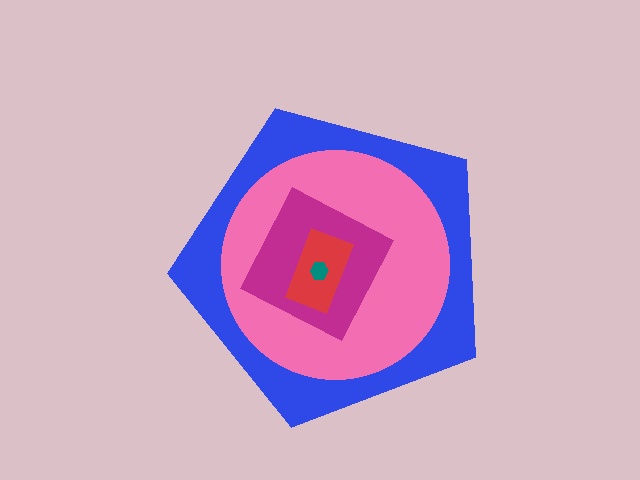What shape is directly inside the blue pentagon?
The pink circle.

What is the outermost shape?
The blue pentagon.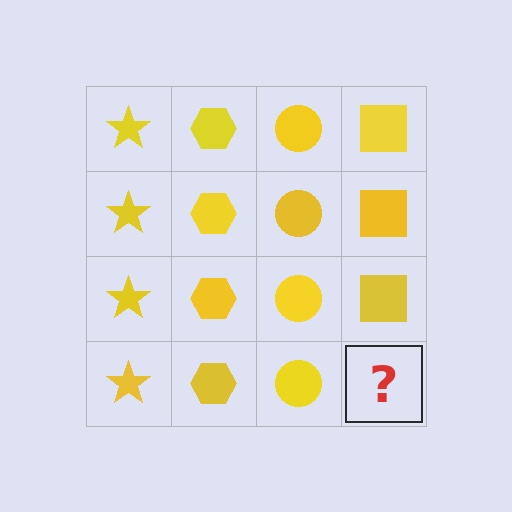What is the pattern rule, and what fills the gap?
The rule is that each column has a consistent shape. The gap should be filled with a yellow square.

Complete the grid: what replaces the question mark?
The question mark should be replaced with a yellow square.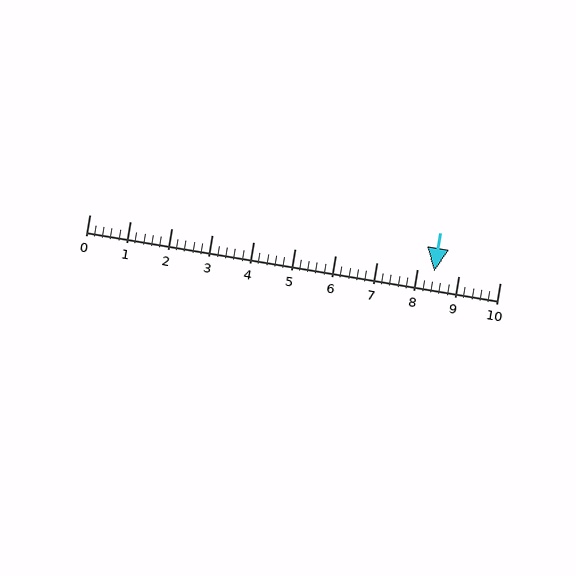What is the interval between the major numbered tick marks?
The major tick marks are spaced 1 units apart.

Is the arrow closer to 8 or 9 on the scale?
The arrow is closer to 8.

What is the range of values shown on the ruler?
The ruler shows values from 0 to 10.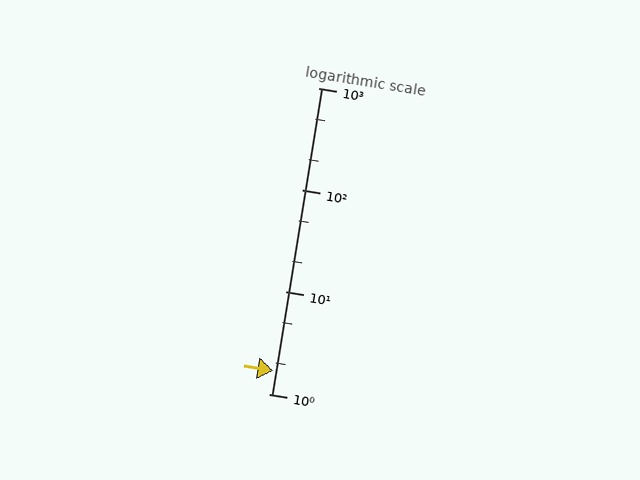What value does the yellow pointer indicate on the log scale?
The pointer indicates approximately 1.7.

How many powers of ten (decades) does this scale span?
The scale spans 3 decades, from 1 to 1000.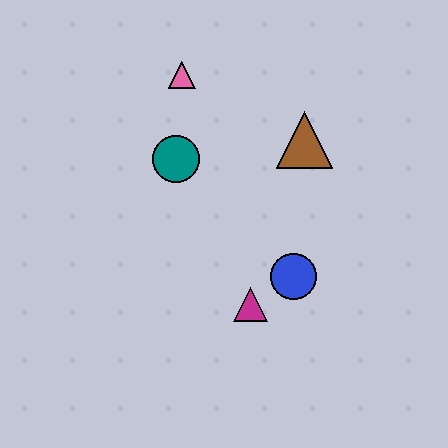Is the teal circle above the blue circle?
Yes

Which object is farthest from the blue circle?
The pink triangle is farthest from the blue circle.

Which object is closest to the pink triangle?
The teal circle is closest to the pink triangle.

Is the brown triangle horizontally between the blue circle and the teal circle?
No